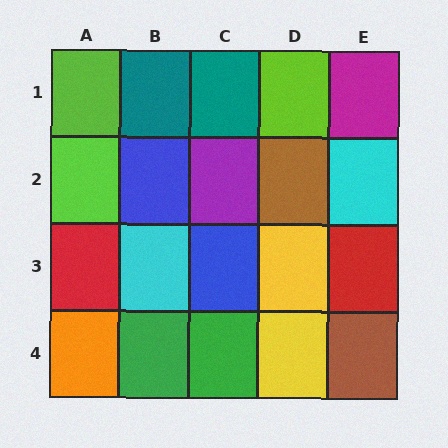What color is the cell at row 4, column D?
Yellow.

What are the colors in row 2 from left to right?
Lime, blue, purple, brown, cyan.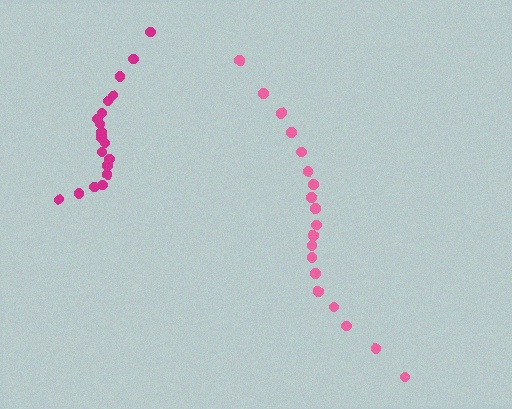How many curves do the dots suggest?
There are 2 distinct paths.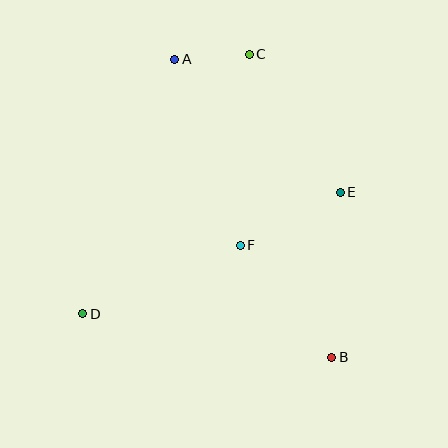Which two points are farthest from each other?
Points A and B are farthest from each other.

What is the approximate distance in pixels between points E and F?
The distance between E and F is approximately 113 pixels.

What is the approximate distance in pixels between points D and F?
The distance between D and F is approximately 172 pixels.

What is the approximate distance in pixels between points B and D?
The distance between B and D is approximately 253 pixels.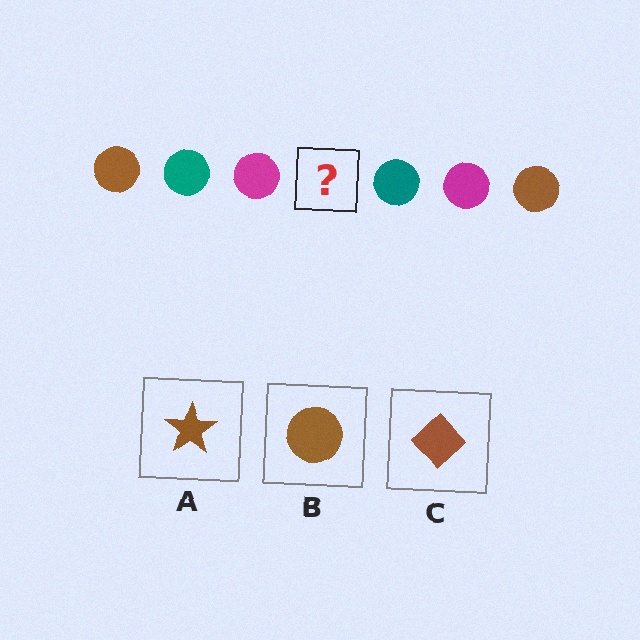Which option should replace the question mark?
Option B.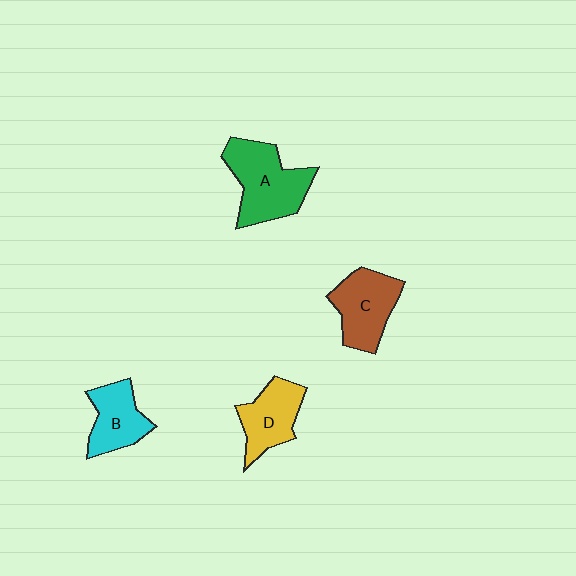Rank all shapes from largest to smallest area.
From largest to smallest: A (green), C (brown), D (yellow), B (cyan).